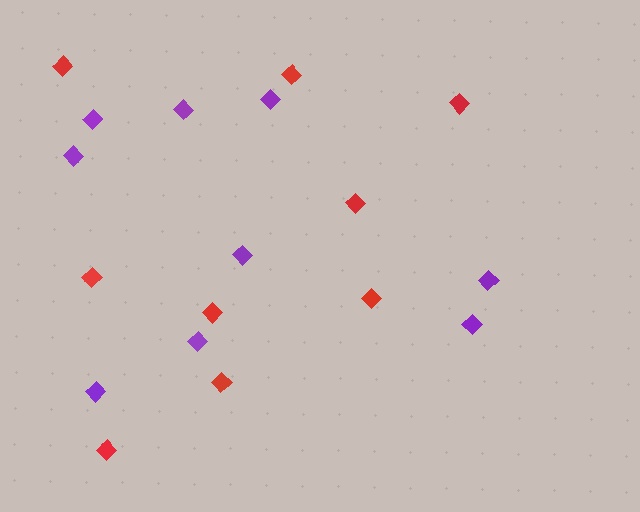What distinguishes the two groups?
There are 2 groups: one group of red diamonds (9) and one group of purple diamonds (9).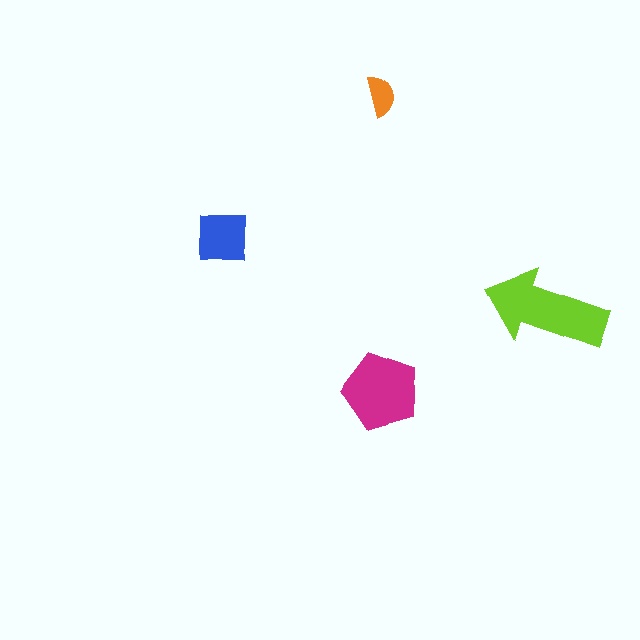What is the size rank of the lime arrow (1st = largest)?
1st.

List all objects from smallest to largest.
The orange semicircle, the blue square, the magenta pentagon, the lime arrow.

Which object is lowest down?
The magenta pentagon is bottommost.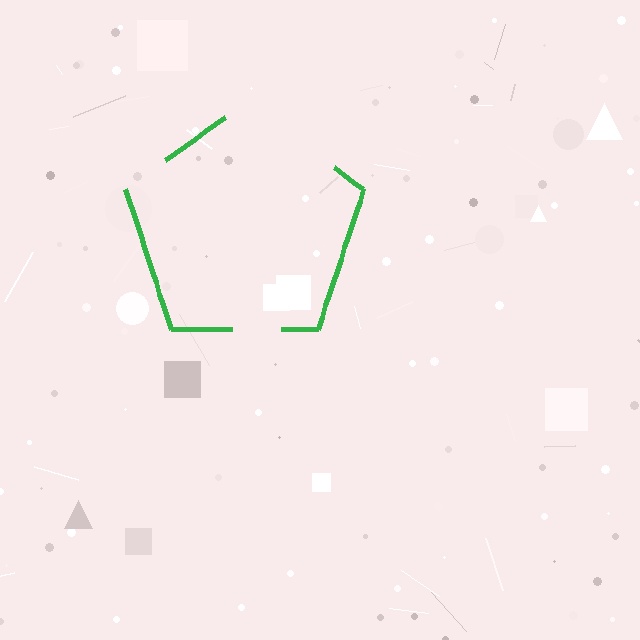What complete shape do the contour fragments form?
The contour fragments form a pentagon.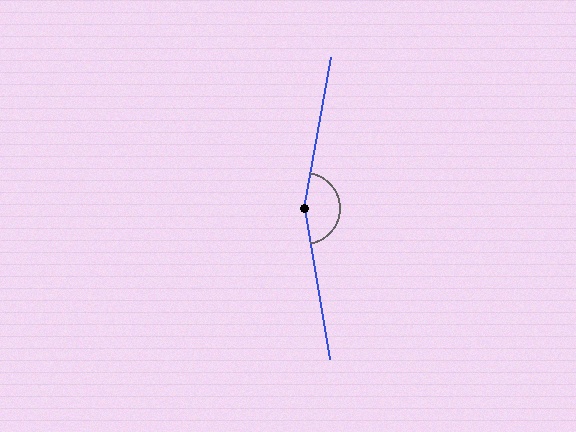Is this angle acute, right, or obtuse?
It is obtuse.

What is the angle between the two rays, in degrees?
Approximately 160 degrees.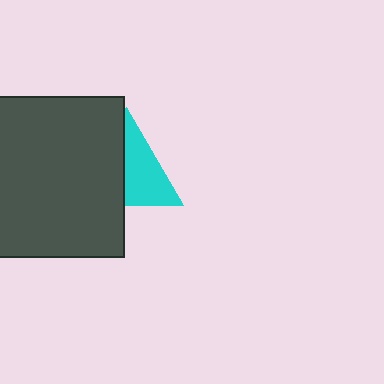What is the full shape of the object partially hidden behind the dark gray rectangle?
The partially hidden object is a cyan triangle.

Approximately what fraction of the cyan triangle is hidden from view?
Roughly 48% of the cyan triangle is hidden behind the dark gray rectangle.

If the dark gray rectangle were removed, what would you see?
You would see the complete cyan triangle.